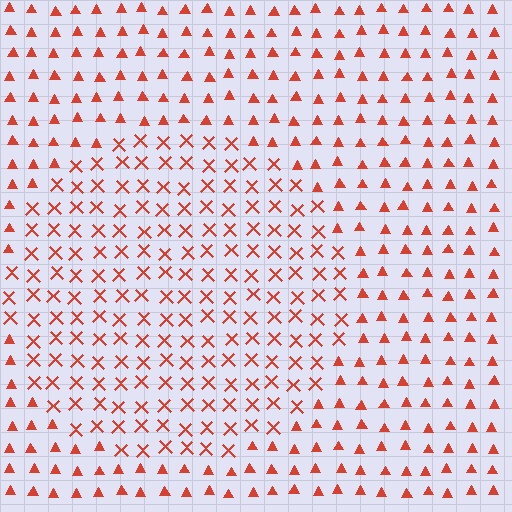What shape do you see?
I see a circle.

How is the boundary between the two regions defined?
The boundary is defined by a change in element shape: X marks inside vs. triangles outside. All elements share the same color and spacing.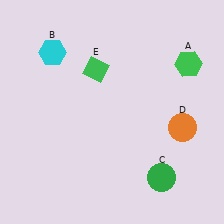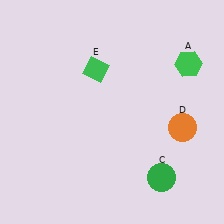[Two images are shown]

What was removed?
The cyan hexagon (B) was removed in Image 2.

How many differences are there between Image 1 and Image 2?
There is 1 difference between the two images.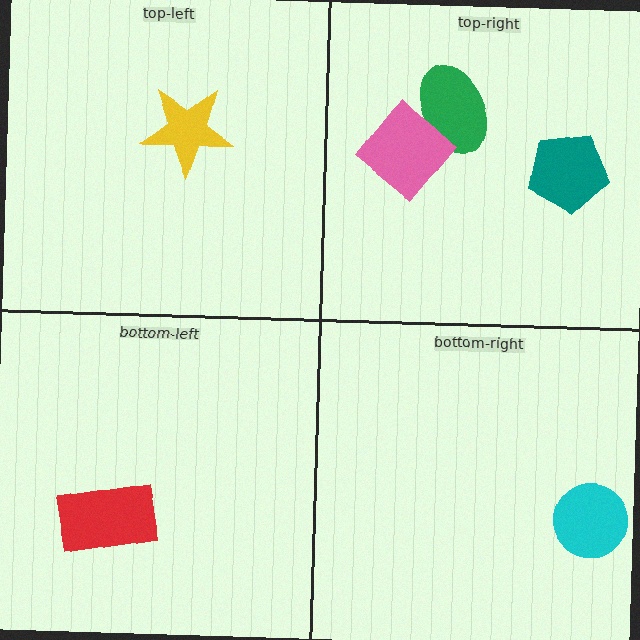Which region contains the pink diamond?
The top-right region.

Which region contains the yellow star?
The top-left region.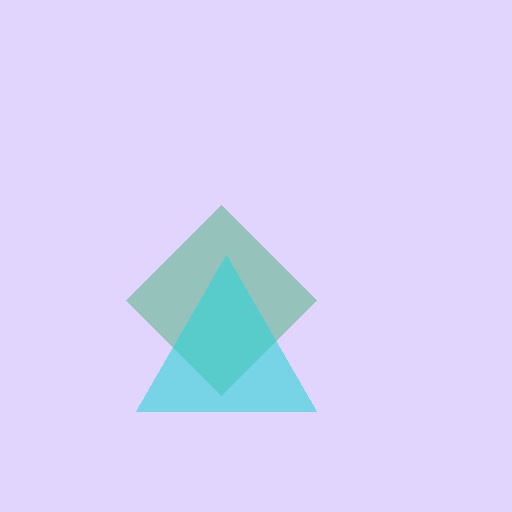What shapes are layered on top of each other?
The layered shapes are: a green diamond, a cyan triangle.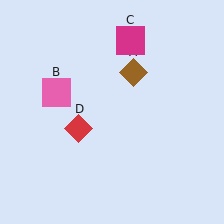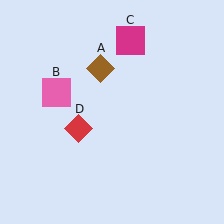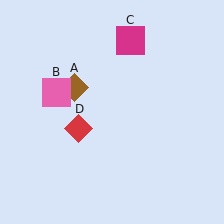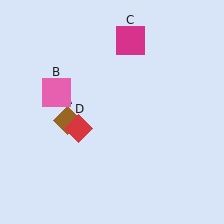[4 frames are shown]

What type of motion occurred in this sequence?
The brown diamond (object A) rotated counterclockwise around the center of the scene.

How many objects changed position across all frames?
1 object changed position: brown diamond (object A).